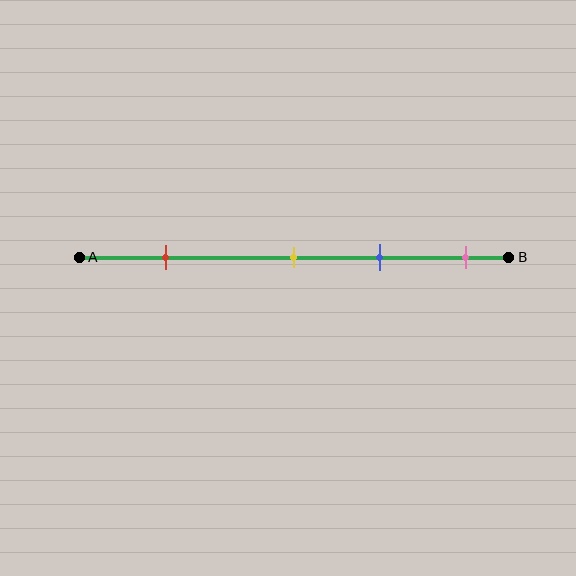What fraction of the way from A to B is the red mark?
The red mark is approximately 20% (0.2) of the way from A to B.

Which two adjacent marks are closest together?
The yellow and blue marks are the closest adjacent pair.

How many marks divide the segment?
There are 4 marks dividing the segment.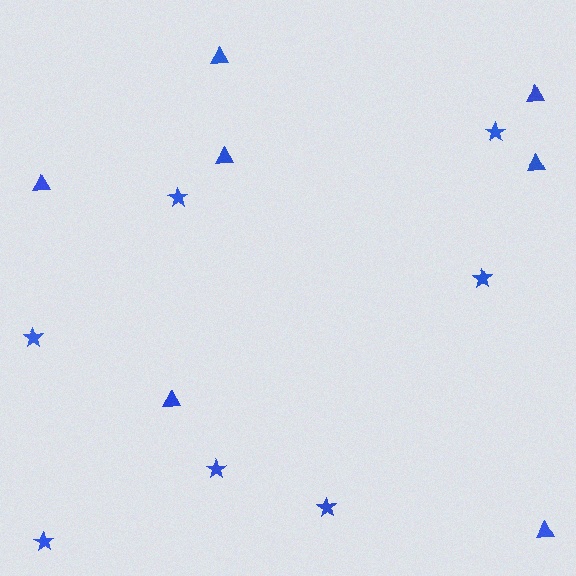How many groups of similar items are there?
There are 2 groups: one group of triangles (7) and one group of stars (7).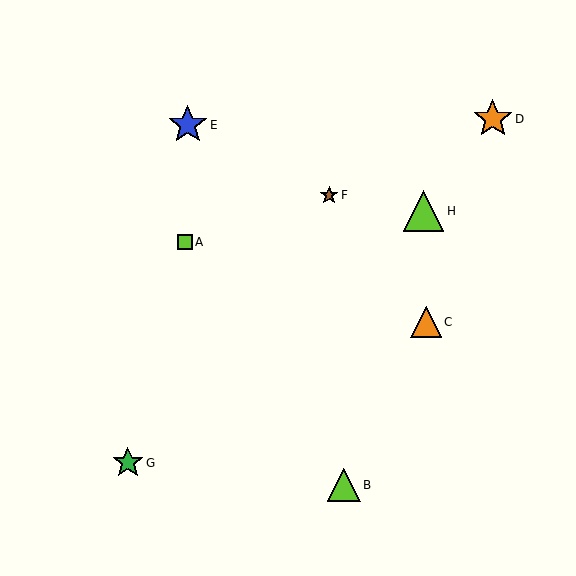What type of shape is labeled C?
Shape C is an orange triangle.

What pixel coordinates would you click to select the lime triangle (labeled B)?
Click at (344, 485) to select the lime triangle B.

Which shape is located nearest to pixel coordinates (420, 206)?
The lime triangle (labeled H) at (423, 211) is nearest to that location.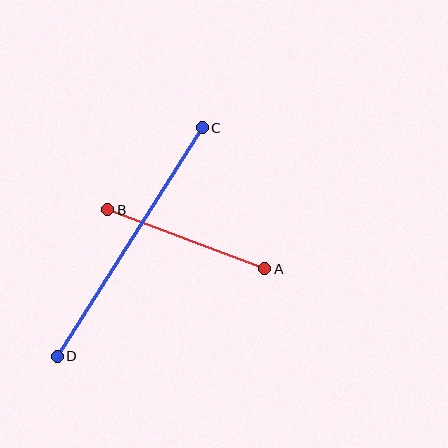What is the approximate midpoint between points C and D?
The midpoint is at approximately (130, 242) pixels.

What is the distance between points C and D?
The distance is approximately 270 pixels.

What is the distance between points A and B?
The distance is approximately 168 pixels.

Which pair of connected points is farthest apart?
Points C and D are farthest apart.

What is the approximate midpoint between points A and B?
The midpoint is at approximately (186, 239) pixels.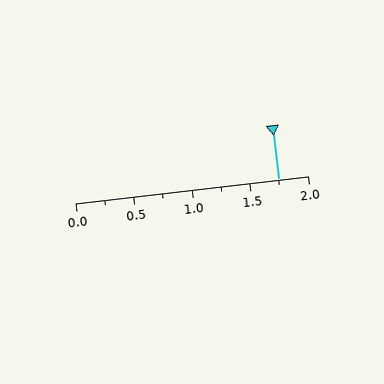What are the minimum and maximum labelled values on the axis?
The axis runs from 0.0 to 2.0.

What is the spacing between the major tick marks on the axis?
The major ticks are spaced 0.5 apart.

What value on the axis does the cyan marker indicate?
The marker indicates approximately 1.75.